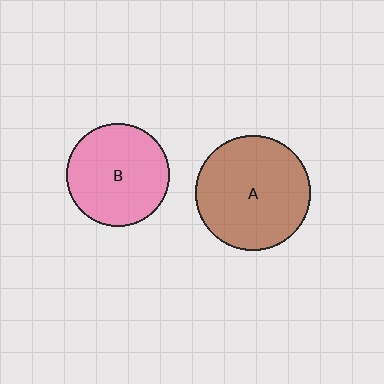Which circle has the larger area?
Circle A (brown).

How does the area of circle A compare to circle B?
Approximately 1.2 times.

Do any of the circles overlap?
No, none of the circles overlap.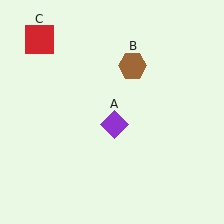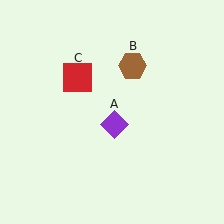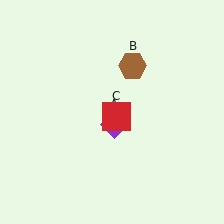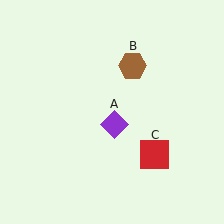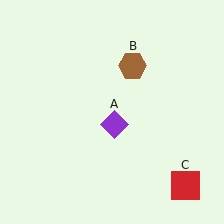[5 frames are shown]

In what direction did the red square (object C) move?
The red square (object C) moved down and to the right.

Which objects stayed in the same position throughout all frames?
Purple diamond (object A) and brown hexagon (object B) remained stationary.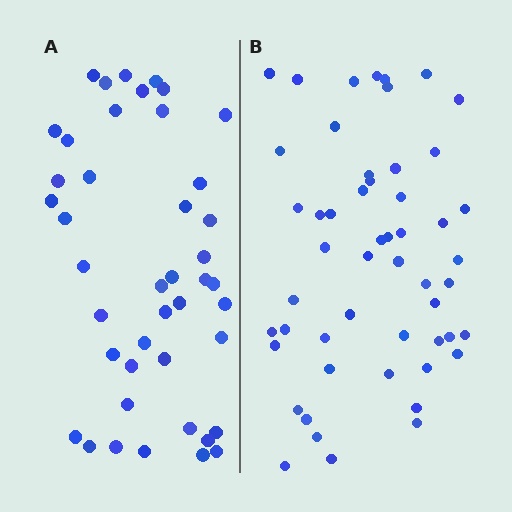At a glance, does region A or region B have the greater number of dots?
Region B (the right region) has more dots.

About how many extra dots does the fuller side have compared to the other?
Region B has roughly 8 or so more dots than region A.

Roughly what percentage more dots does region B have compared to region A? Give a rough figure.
About 20% more.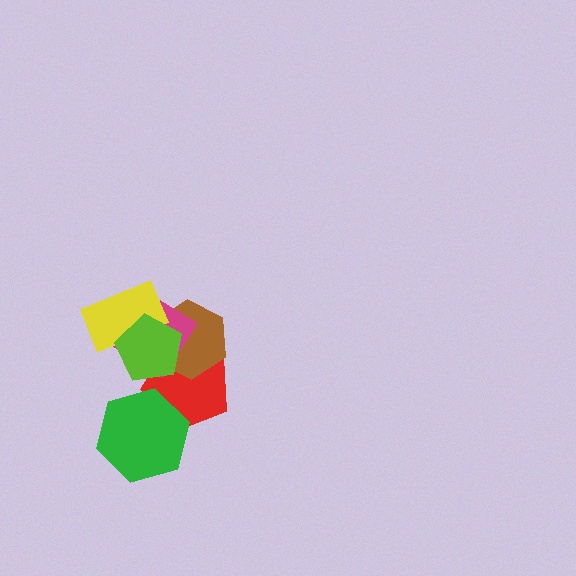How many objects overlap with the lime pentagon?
4 objects overlap with the lime pentagon.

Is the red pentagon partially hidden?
Yes, it is partially covered by another shape.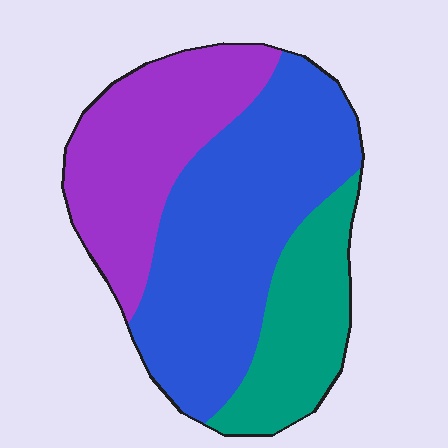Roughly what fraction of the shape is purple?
Purple takes up about one third (1/3) of the shape.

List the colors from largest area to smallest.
From largest to smallest: blue, purple, teal.